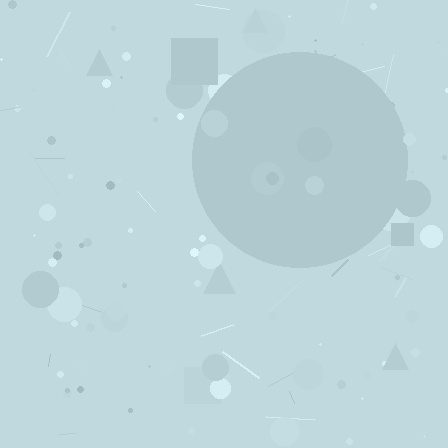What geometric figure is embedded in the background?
A circle is embedded in the background.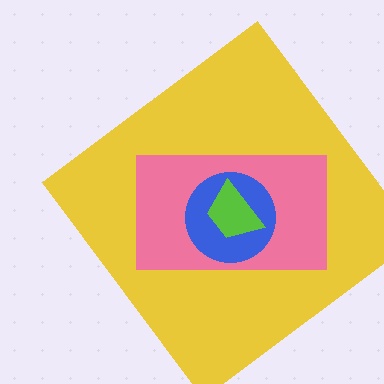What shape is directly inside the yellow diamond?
The pink rectangle.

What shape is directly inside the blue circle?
The lime trapezoid.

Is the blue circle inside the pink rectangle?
Yes.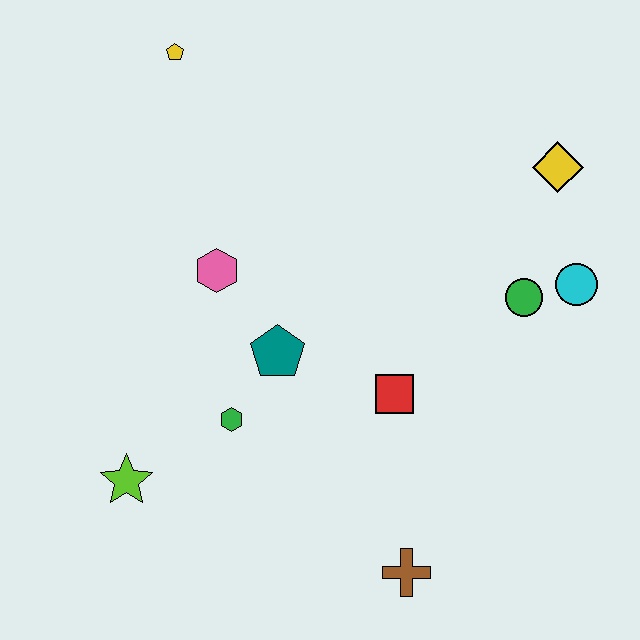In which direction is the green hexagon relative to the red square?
The green hexagon is to the left of the red square.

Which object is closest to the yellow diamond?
The cyan circle is closest to the yellow diamond.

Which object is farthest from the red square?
The yellow pentagon is farthest from the red square.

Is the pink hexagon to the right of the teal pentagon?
No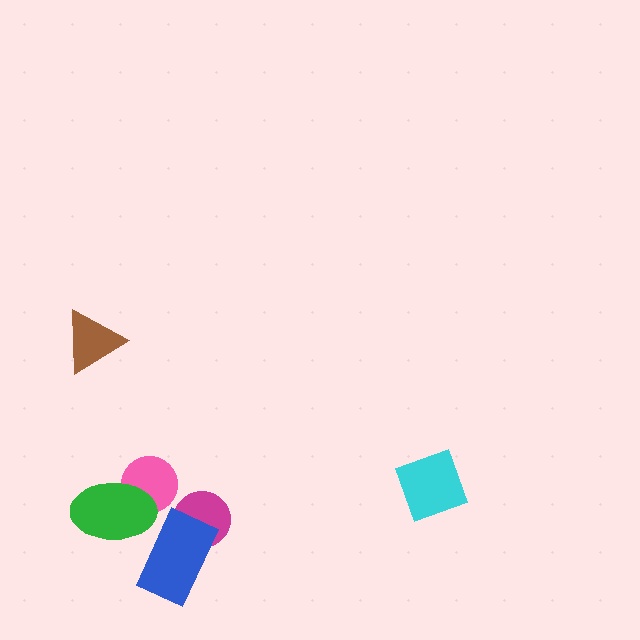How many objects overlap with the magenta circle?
1 object overlaps with the magenta circle.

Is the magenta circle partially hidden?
Yes, it is partially covered by another shape.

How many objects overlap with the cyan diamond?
0 objects overlap with the cyan diamond.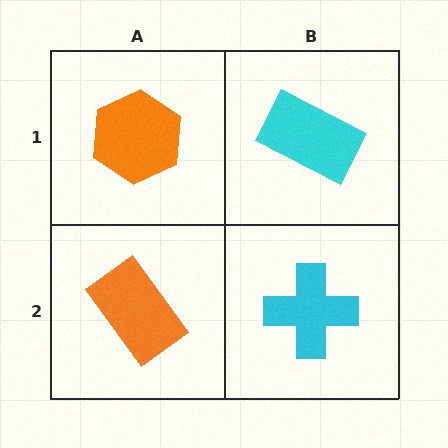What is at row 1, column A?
An orange hexagon.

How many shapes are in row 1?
2 shapes.